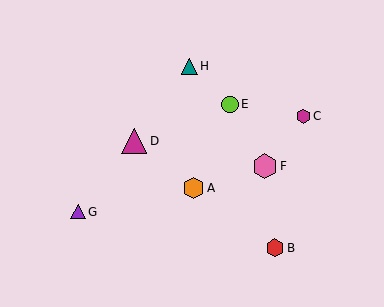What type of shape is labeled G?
Shape G is a purple triangle.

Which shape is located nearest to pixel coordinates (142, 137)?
The magenta triangle (labeled D) at (134, 141) is nearest to that location.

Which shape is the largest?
The magenta triangle (labeled D) is the largest.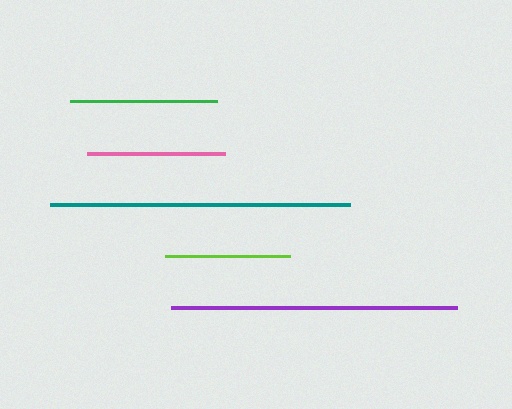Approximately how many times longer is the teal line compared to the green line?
The teal line is approximately 2.0 times the length of the green line.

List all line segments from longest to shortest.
From longest to shortest: teal, purple, green, pink, lime.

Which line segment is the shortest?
The lime line is the shortest at approximately 125 pixels.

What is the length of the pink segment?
The pink segment is approximately 138 pixels long.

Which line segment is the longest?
The teal line is the longest at approximately 300 pixels.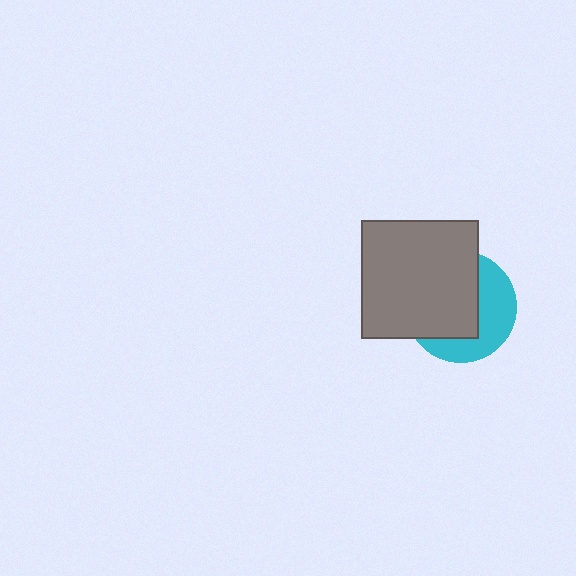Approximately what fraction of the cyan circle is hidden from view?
Roughly 59% of the cyan circle is hidden behind the gray square.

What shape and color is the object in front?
The object in front is a gray square.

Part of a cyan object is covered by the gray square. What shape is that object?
It is a circle.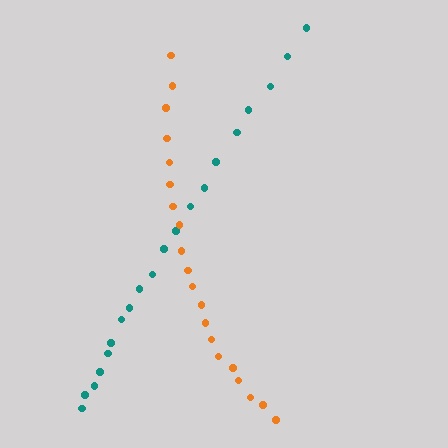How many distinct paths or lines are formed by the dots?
There are 2 distinct paths.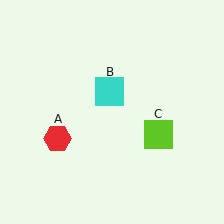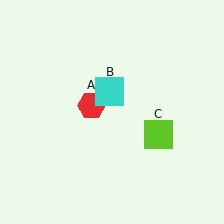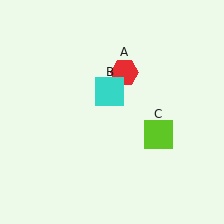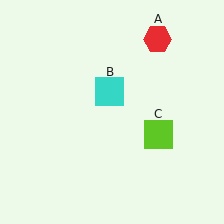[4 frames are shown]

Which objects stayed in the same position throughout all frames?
Cyan square (object B) and lime square (object C) remained stationary.